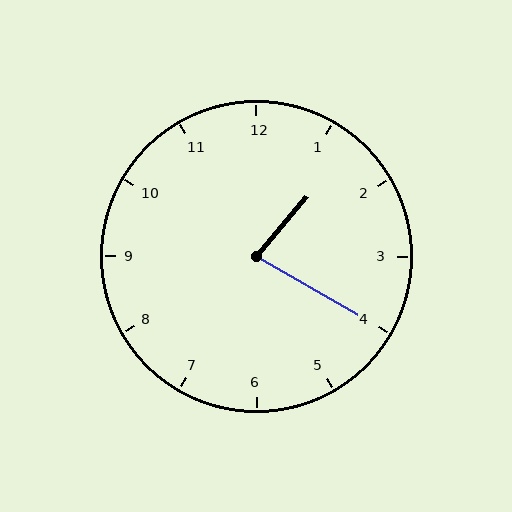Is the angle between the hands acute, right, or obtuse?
It is acute.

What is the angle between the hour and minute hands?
Approximately 80 degrees.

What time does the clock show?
1:20.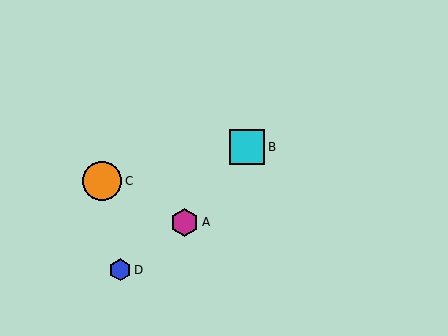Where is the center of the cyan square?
The center of the cyan square is at (247, 147).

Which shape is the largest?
The orange circle (labeled C) is the largest.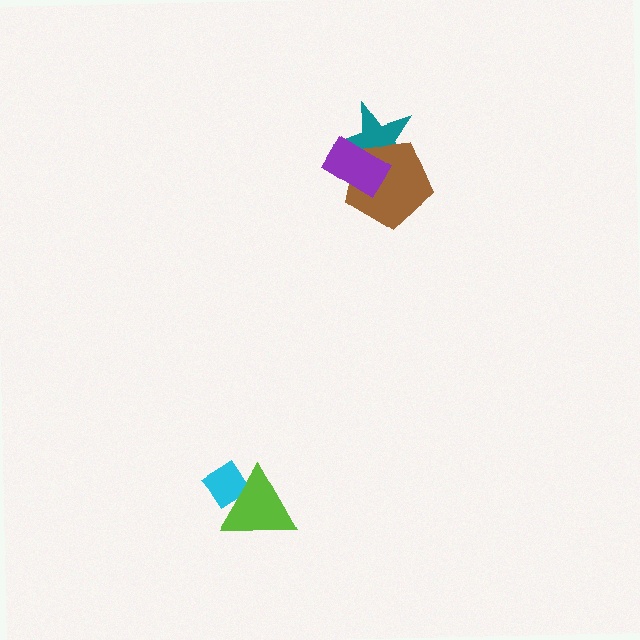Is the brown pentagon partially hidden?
Yes, it is partially covered by another shape.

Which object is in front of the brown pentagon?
The purple rectangle is in front of the brown pentagon.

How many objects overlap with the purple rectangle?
2 objects overlap with the purple rectangle.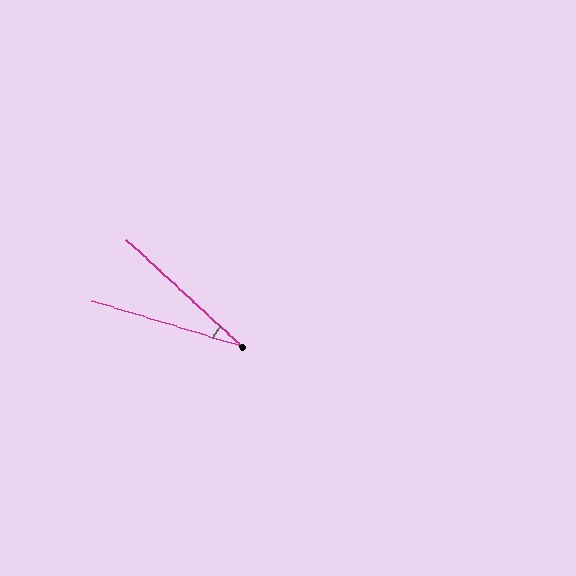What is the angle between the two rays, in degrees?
Approximately 26 degrees.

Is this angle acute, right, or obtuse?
It is acute.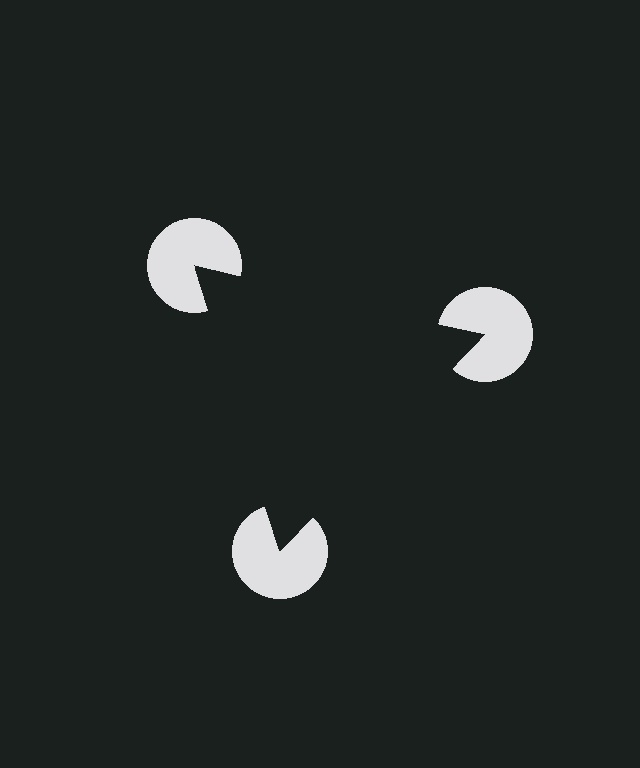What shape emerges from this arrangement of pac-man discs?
An illusory triangle — its edges are inferred from the aligned wedge cuts in the pac-man discs, not physically drawn.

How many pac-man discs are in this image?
There are 3 — one at each vertex of the illusory triangle.